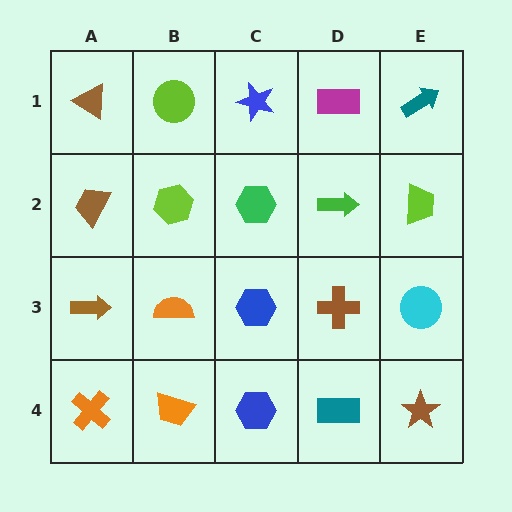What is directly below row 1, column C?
A green hexagon.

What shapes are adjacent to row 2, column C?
A blue star (row 1, column C), a blue hexagon (row 3, column C), a lime hexagon (row 2, column B), a green arrow (row 2, column D).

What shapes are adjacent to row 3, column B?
A lime hexagon (row 2, column B), an orange trapezoid (row 4, column B), a brown arrow (row 3, column A), a blue hexagon (row 3, column C).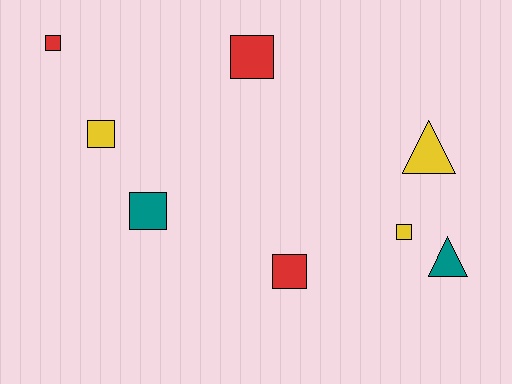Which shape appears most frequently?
Square, with 6 objects.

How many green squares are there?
There are no green squares.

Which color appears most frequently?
Red, with 3 objects.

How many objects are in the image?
There are 8 objects.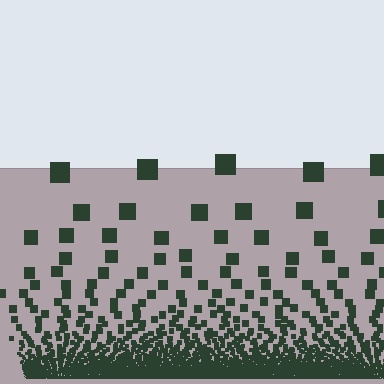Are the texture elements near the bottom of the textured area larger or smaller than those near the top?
Smaller. The gradient is inverted — elements near the bottom are smaller and denser.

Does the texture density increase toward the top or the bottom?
Density increases toward the bottom.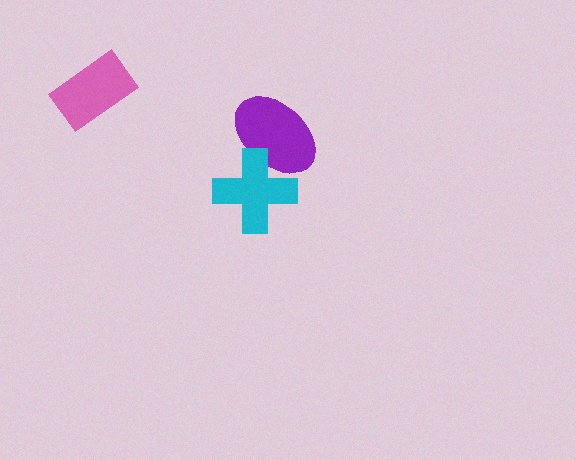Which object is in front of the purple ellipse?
The cyan cross is in front of the purple ellipse.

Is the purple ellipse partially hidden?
Yes, it is partially covered by another shape.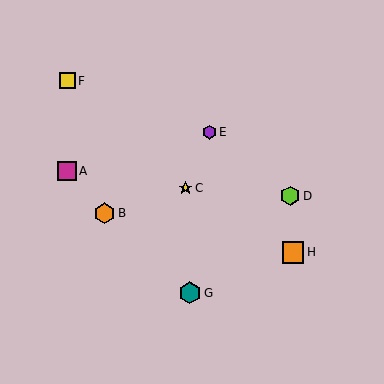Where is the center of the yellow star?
The center of the yellow star is at (185, 188).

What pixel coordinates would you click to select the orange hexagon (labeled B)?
Click at (104, 213) to select the orange hexagon B.